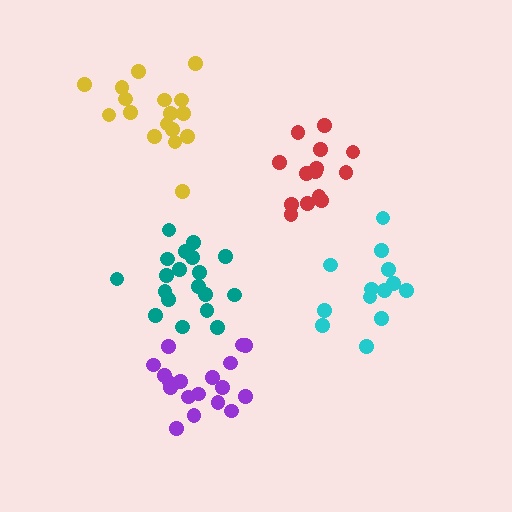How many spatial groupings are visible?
There are 5 spatial groupings.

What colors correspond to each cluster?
The clusters are colored: teal, cyan, red, yellow, purple.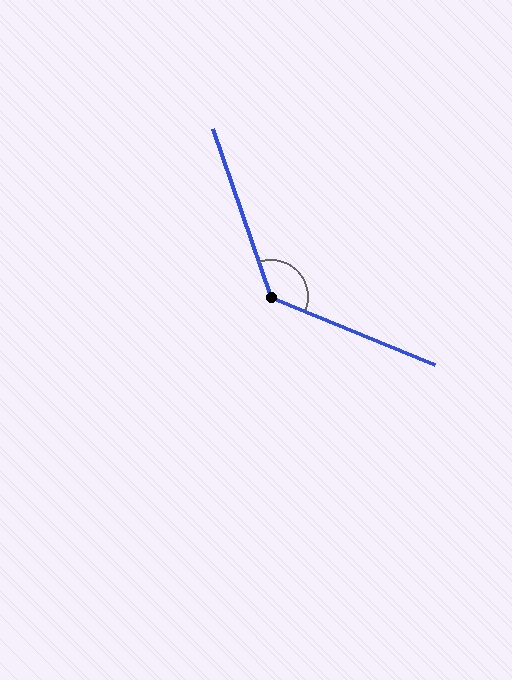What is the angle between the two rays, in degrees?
Approximately 131 degrees.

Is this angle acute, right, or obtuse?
It is obtuse.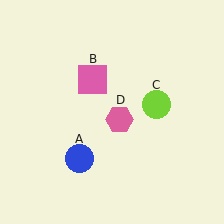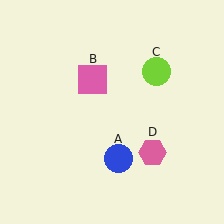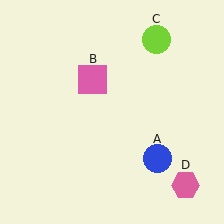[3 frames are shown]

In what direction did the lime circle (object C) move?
The lime circle (object C) moved up.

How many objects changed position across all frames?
3 objects changed position: blue circle (object A), lime circle (object C), pink hexagon (object D).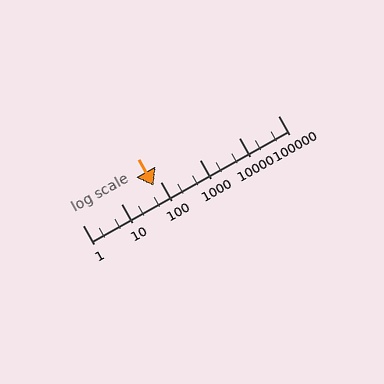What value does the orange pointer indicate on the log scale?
The pointer indicates approximately 65.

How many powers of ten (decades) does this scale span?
The scale spans 5 decades, from 1 to 100000.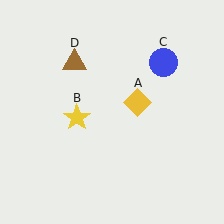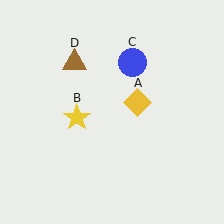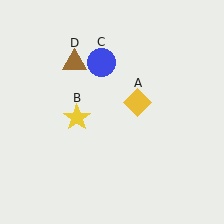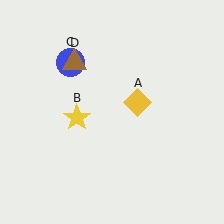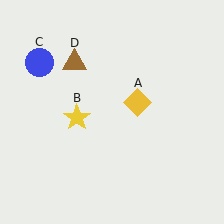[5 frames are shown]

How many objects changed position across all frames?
1 object changed position: blue circle (object C).